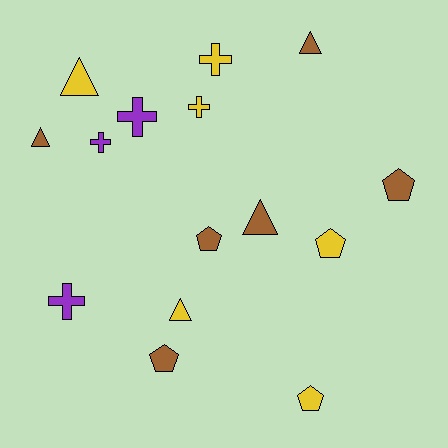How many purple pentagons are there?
There are no purple pentagons.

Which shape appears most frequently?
Pentagon, with 5 objects.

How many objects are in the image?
There are 15 objects.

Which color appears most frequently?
Yellow, with 6 objects.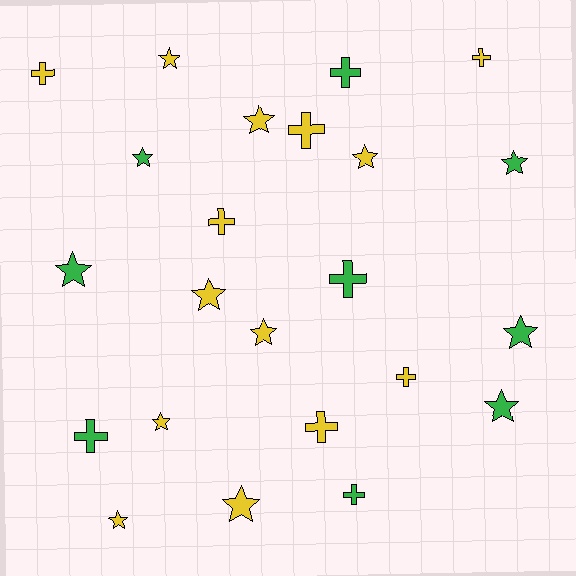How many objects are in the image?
There are 23 objects.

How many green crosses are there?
There are 4 green crosses.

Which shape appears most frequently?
Star, with 13 objects.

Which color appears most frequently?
Yellow, with 14 objects.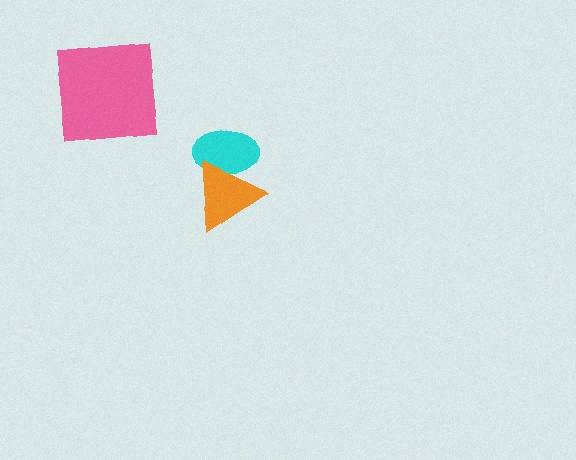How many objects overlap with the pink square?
0 objects overlap with the pink square.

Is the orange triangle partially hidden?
No, no other shape covers it.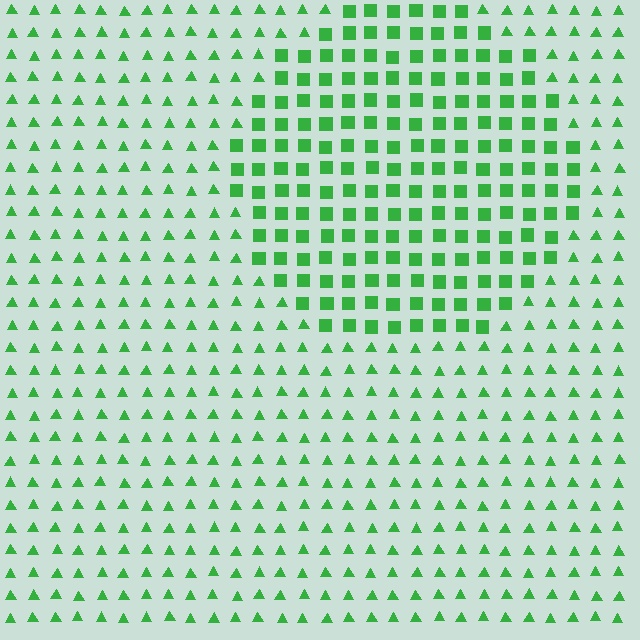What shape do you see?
I see a circle.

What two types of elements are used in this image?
The image uses squares inside the circle region and triangles outside it.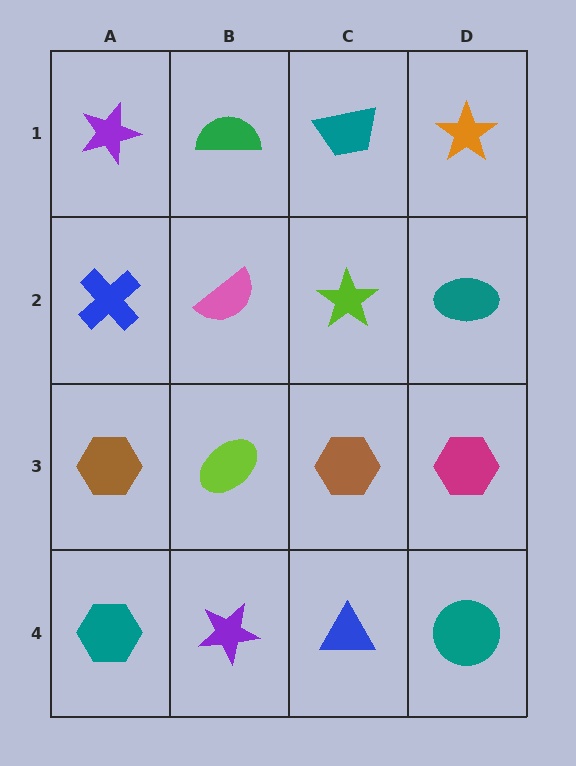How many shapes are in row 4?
4 shapes.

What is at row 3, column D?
A magenta hexagon.